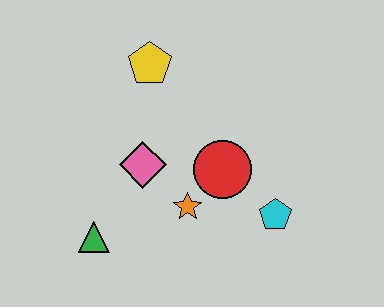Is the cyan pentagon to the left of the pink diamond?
No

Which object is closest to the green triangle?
The pink diamond is closest to the green triangle.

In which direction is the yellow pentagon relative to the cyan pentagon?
The yellow pentagon is above the cyan pentagon.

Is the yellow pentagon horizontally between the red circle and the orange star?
No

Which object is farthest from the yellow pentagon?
The cyan pentagon is farthest from the yellow pentagon.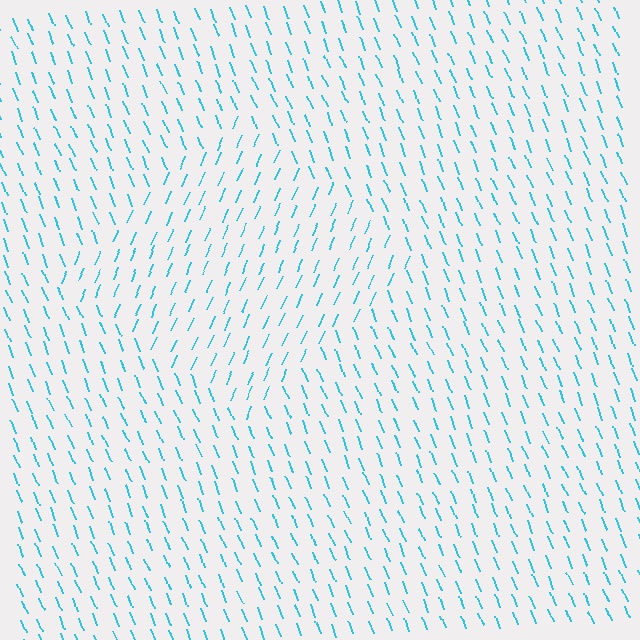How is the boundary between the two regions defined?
The boundary is defined purely by a change in line orientation (approximately 45 degrees difference). All lines are the same color and thickness.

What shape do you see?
I see a diamond.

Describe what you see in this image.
The image is filled with small cyan line segments. A diamond region in the image has lines oriented differently from the surrounding lines, creating a visible texture boundary.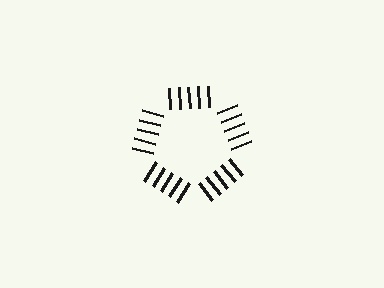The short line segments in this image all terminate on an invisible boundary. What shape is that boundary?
An illusory pentagon — the line segments terminate on its edges but no continuous stroke is drawn.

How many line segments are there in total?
25 — 5 along each of the 5 edges.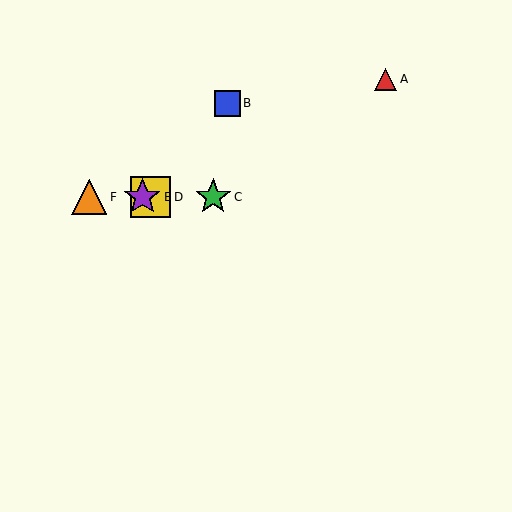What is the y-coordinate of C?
Object C is at y≈197.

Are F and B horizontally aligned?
No, F is at y≈197 and B is at y≈103.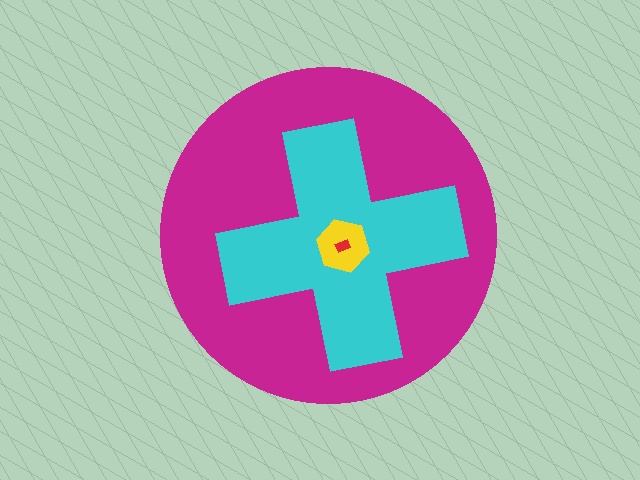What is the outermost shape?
The magenta circle.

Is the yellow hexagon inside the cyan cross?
Yes.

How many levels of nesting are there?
4.